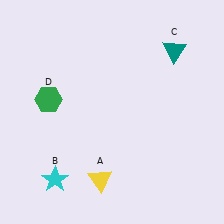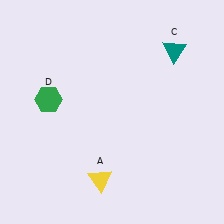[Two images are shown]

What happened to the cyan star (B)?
The cyan star (B) was removed in Image 2. It was in the bottom-left area of Image 1.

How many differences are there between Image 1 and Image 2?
There is 1 difference between the two images.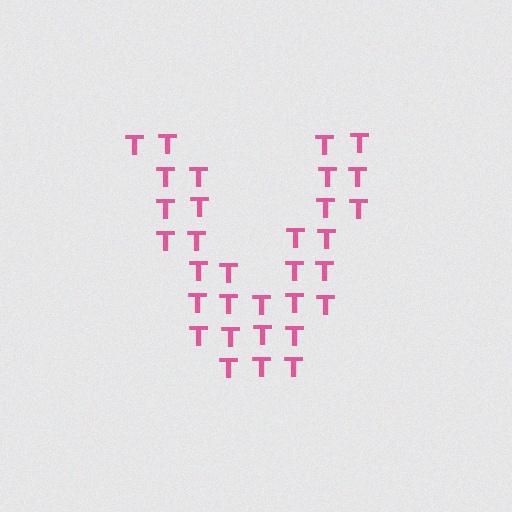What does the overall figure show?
The overall figure shows the letter V.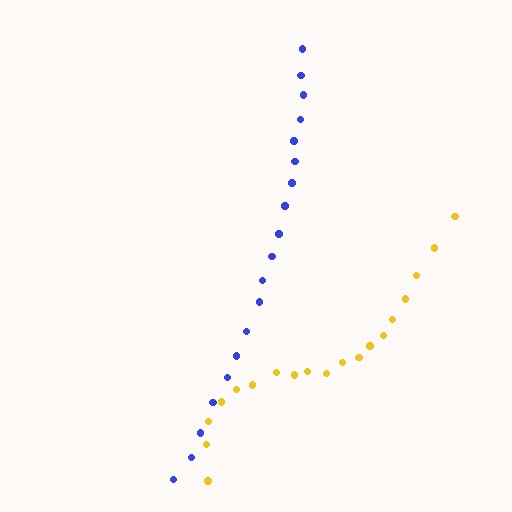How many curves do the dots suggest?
There are 2 distinct paths.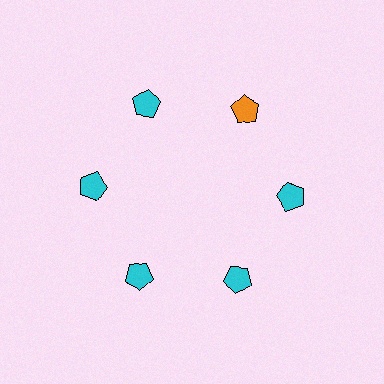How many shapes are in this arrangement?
There are 6 shapes arranged in a ring pattern.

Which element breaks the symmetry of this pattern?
The orange pentagon at roughly the 1 o'clock position breaks the symmetry. All other shapes are cyan pentagons.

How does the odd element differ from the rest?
It has a different color: orange instead of cyan.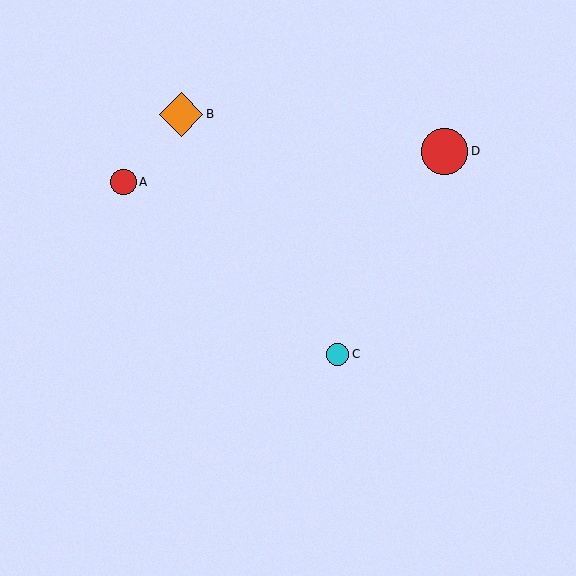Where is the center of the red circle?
The center of the red circle is at (124, 182).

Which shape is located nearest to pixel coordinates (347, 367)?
The cyan circle (labeled C) at (338, 354) is nearest to that location.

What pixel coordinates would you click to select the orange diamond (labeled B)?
Click at (181, 114) to select the orange diamond B.